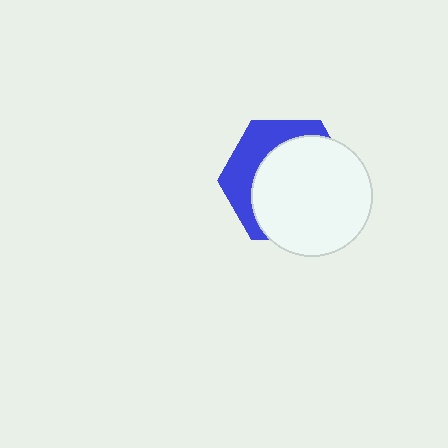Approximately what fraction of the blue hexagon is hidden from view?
Roughly 66% of the blue hexagon is hidden behind the white circle.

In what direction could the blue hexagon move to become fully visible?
The blue hexagon could move toward the upper-left. That would shift it out from behind the white circle entirely.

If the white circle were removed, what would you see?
You would see the complete blue hexagon.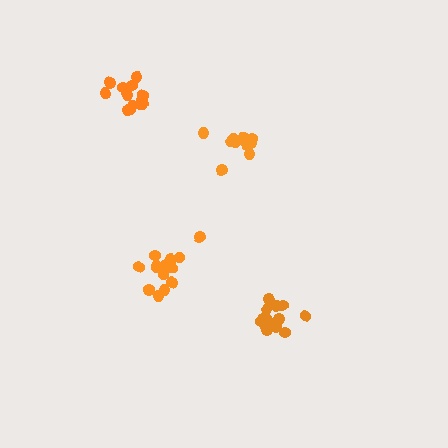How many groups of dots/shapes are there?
There are 4 groups.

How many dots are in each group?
Group 1: 14 dots, Group 2: 11 dots, Group 3: 15 dots, Group 4: 14 dots (54 total).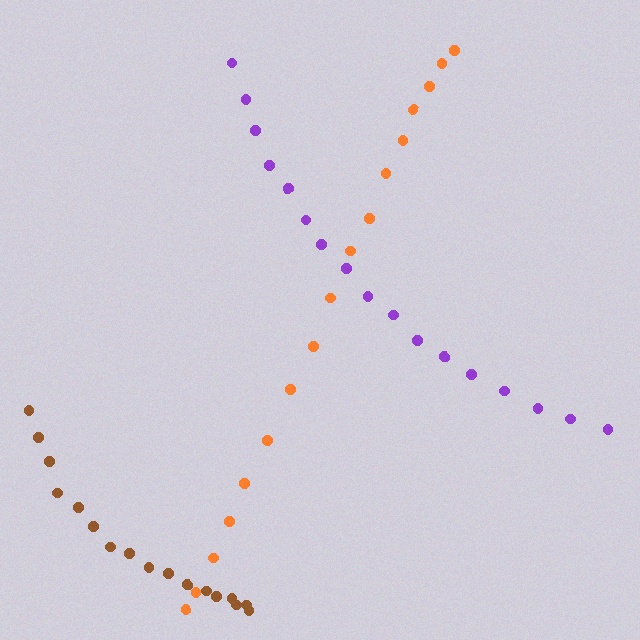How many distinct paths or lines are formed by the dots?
There are 3 distinct paths.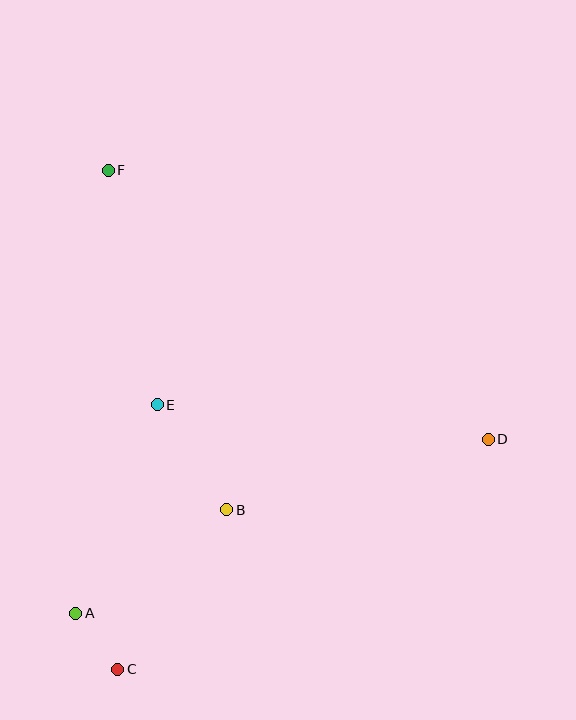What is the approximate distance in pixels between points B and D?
The distance between B and D is approximately 271 pixels.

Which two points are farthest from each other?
Points C and F are farthest from each other.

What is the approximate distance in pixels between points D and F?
The distance between D and F is approximately 465 pixels.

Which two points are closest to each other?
Points A and C are closest to each other.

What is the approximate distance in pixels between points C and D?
The distance between C and D is approximately 436 pixels.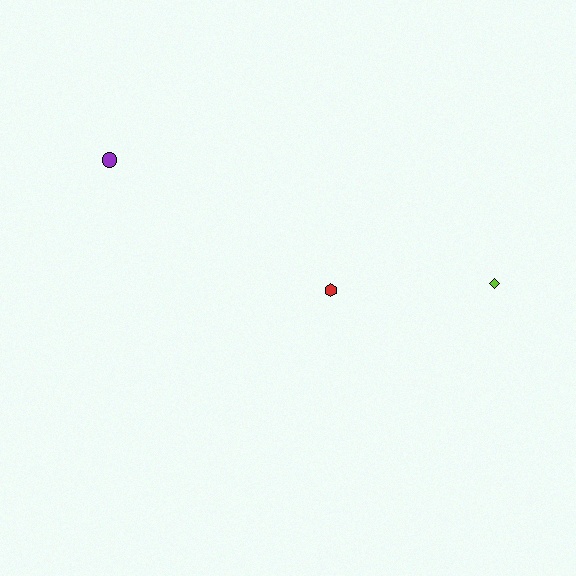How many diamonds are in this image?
There is 1 diamond.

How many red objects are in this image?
There is 1 red object.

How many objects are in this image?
There are 3 objects.